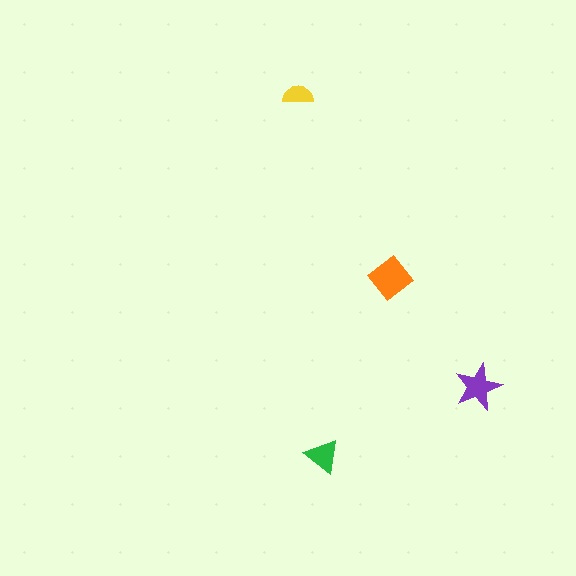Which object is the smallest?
The yellow semicircle.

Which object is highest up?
The yellow semicircle is topmost.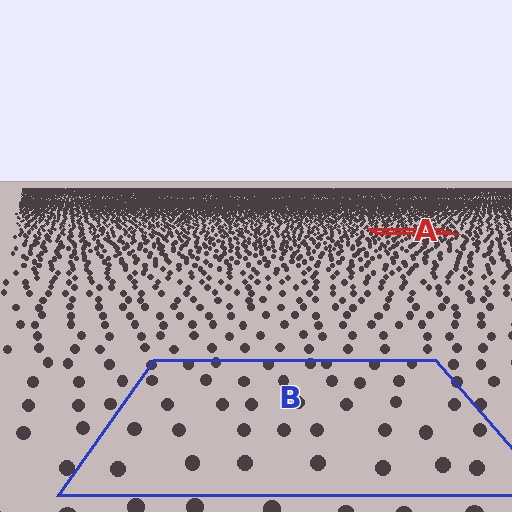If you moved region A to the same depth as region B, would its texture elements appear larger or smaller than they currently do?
They would appear larger. At a closer depth, the same texture elements are projected at a bigger on-screen size.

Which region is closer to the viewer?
Region B is closer. The texture elements there are larger and more spread out.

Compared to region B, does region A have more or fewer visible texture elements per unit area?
Region A has more texture elements per unit area — they are packed more densely because it is farther away.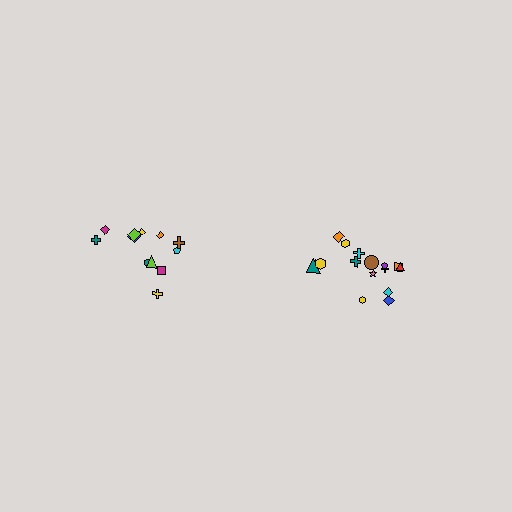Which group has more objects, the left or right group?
The right group.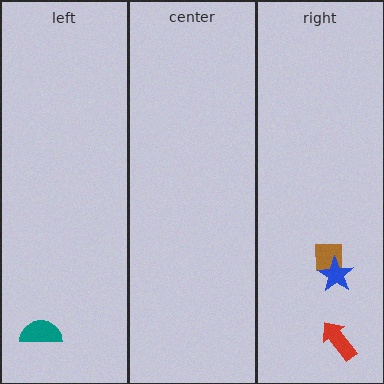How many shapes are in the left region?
1.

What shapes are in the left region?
The teal semicircle.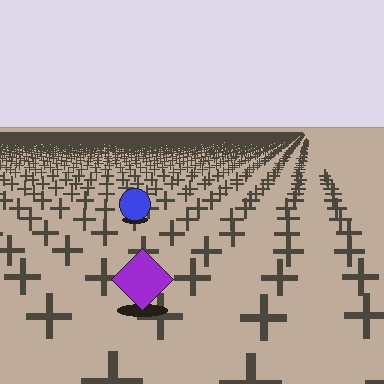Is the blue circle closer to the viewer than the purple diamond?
No. The purple diamond is closer — you can tell from the texture gradient: the ground texture is coarser near it.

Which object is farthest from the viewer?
The blue circle is farthest from the viewer. It appears smaller and the ground texture around it is denser.